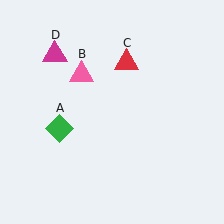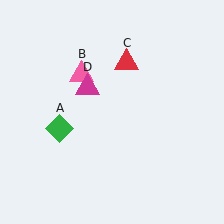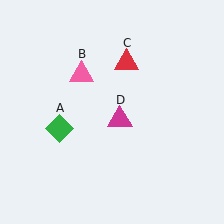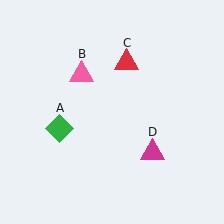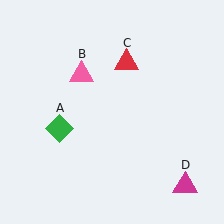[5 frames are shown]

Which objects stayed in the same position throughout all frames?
Green diamond (object A) and pink triangle (object B) and red triangle (object C) remained stationary.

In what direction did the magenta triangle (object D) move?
The magenta triangle (object D) moved down and to the right.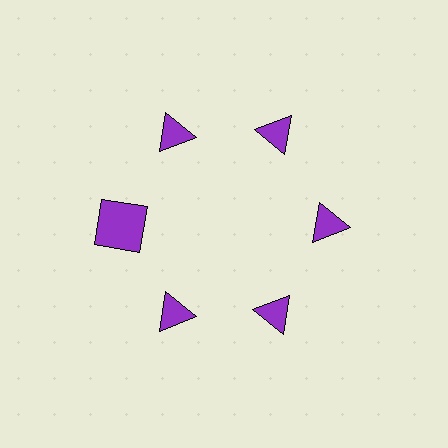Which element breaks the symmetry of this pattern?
The purple square at roughly the 9 o'clock position breaks the symmetry. All other shapes are purple triangles.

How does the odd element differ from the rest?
It has a different shape: square instead of triangle.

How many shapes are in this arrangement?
There are 6 shapes arranged in a ring pattern.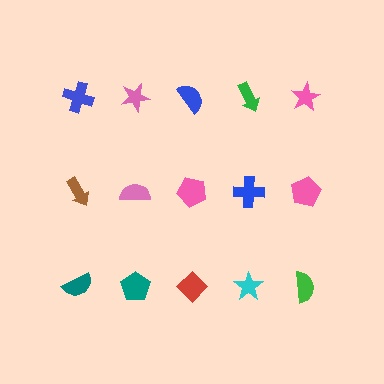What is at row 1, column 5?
A pink star.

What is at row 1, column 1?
A blue cross.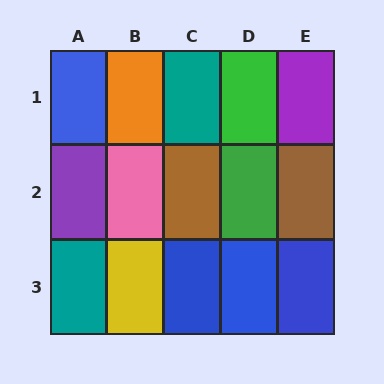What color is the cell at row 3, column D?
Blue.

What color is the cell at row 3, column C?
Blue.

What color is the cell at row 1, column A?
Blue.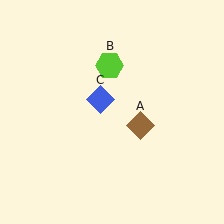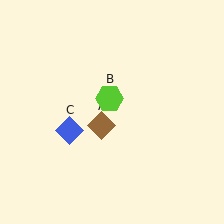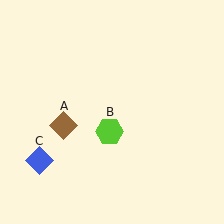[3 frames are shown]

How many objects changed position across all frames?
3 objects changed position: brown diamond (object A), lime hexagon (object B), blue diamond (object C).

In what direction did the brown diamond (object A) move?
The brown diamond (object A) moved left.